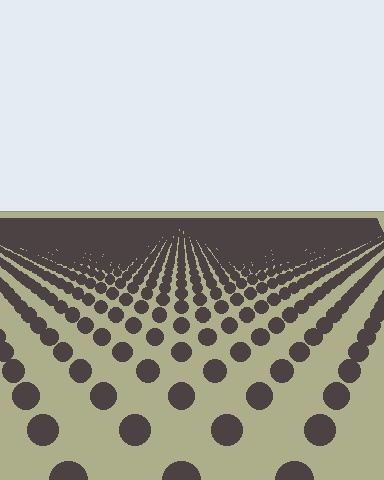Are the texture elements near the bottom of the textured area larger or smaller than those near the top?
Larger. Near the bottom, elements are closer to the viewer and appear at a bigger on-screen size.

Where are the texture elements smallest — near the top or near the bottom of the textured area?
Near the top.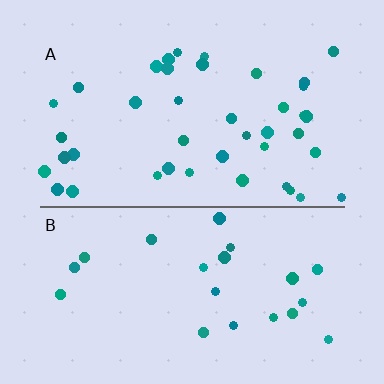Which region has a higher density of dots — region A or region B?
A (the top).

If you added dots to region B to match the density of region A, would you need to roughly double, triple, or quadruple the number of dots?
Approximately double.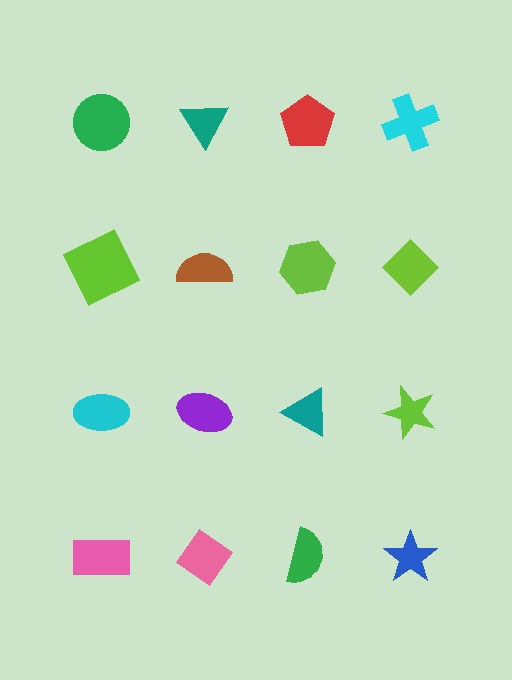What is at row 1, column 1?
A green circle.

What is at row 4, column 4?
A blue star.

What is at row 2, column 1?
A lime square.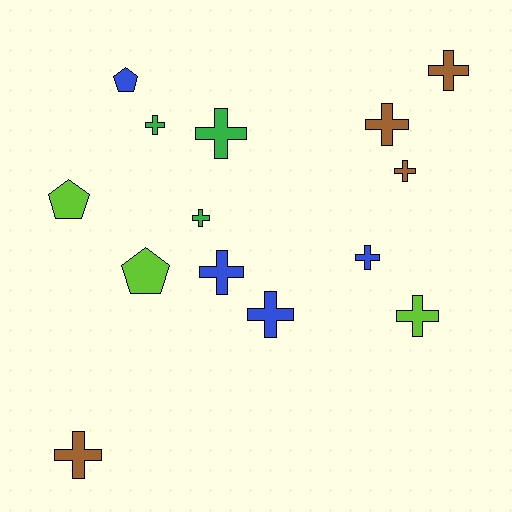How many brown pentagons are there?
There are no brown pentagons.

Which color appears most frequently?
Blue, with 4 objects.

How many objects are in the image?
There are 14 objects.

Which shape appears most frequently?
Cross, with 11 objects.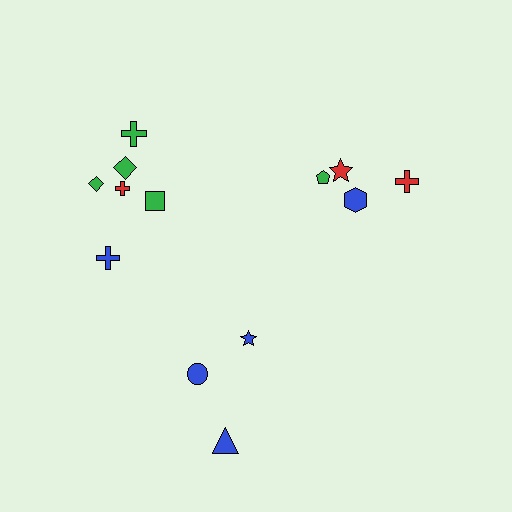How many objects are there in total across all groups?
There are 13 objects.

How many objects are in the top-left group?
There are 6 objects.